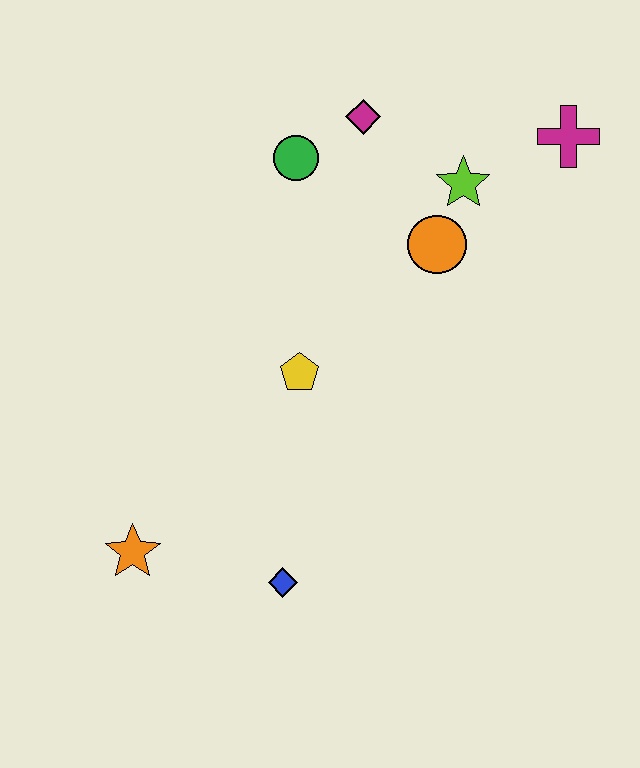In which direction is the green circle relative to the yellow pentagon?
The green circle is above the yellow pentagon.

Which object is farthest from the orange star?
The magenta cross is farthest from the orange star.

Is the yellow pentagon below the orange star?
No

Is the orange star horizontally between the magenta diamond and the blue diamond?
No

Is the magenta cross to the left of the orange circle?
No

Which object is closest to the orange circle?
The lime star is closest to the orange circle.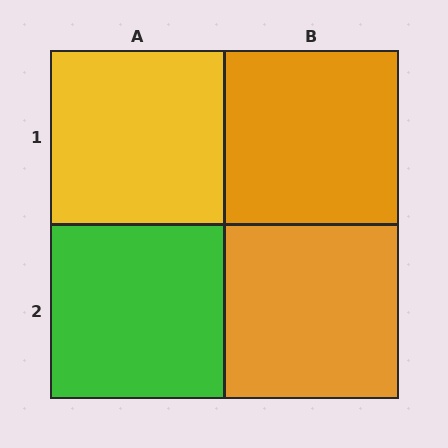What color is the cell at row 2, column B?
Orange.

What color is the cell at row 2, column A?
Green.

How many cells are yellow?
1 cell is yellow.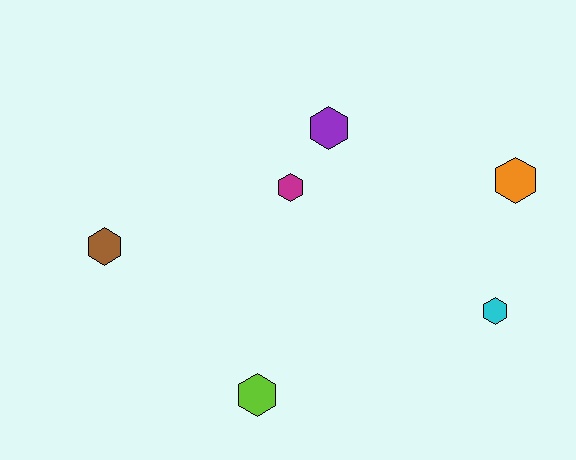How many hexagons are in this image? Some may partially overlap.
There are 6 hexagons.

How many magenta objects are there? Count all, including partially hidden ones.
There is 1 magenta object.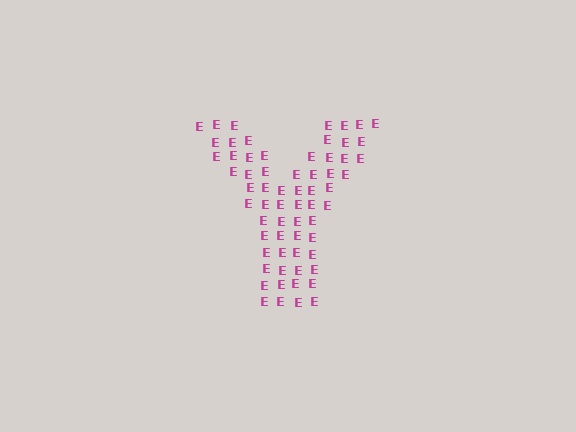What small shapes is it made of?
It is made of small letter E's.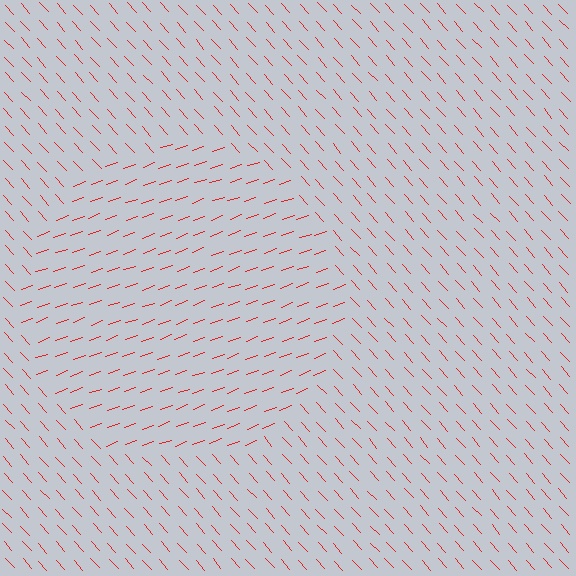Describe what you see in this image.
The image is filled with small red line segments. A circle region in the image has lines oriented differently from the surrounding lines, creating a visible texture boundary.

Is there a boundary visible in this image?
Yes, there is a texture boundary formed by a change in line orientation.